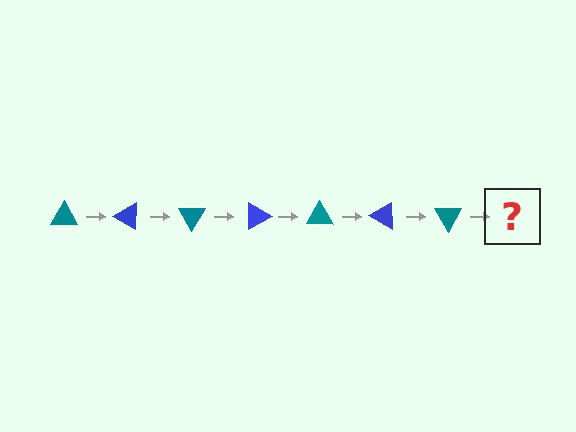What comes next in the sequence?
The next element should be a blue triangle, rotated 210 degrees from the start.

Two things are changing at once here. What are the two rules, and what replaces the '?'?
The two rules are that it rotates 30 degrees each step and the color cycles through teal and blue. The '?' should be a blue triangle, rotated 210 degrees from the start.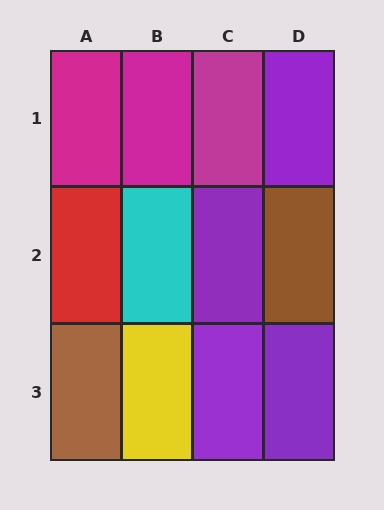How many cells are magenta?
3 cells are magenta.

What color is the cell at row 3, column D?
Purple.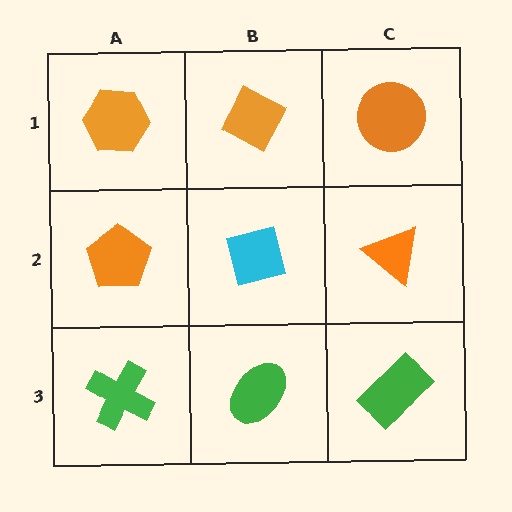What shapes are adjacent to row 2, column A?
An orange hexagon (row 1, column A), a green cross (row 3, column A), a cyan square (row 2, column B).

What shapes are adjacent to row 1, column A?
An orange pentagon (row 2, column A), an orange diamond (row 1, column B).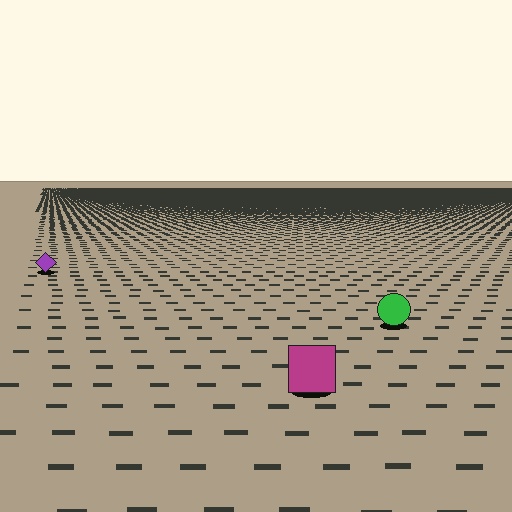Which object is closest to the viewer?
The magenta square is closest. The texture marks near it are larger and more spread out.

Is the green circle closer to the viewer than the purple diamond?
Yes. The green circle is closer — you can tell from the texture gradient: the ground texture is coarser near it.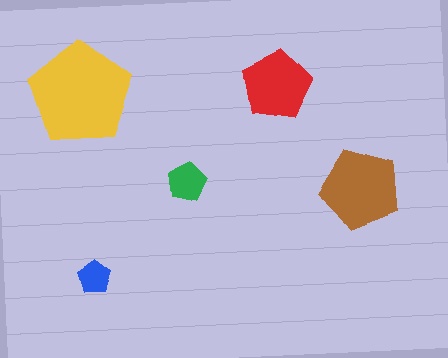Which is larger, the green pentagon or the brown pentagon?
The brown one.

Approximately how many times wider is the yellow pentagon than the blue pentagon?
About 3 times wider.